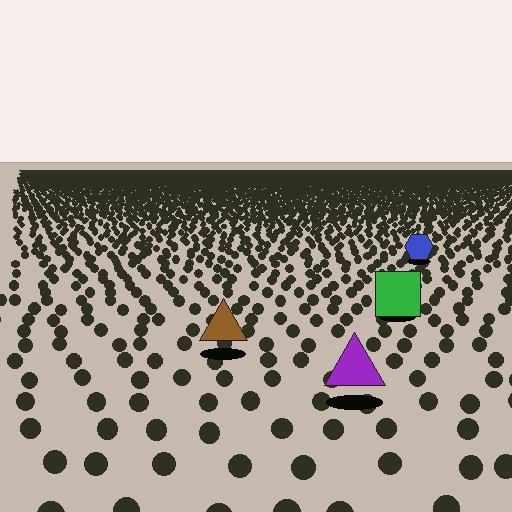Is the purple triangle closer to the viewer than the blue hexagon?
Yes. The purple triangle is closer — you can tell from the texture gradient: the ground texture is coarser near it.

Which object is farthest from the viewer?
The blue hexagon is farthest from the viewer. It appears smaller and the ground texture around it is denser.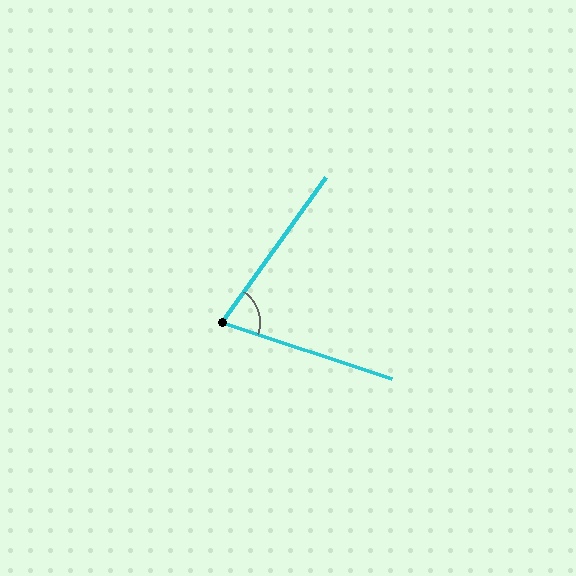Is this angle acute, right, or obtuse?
It is acute.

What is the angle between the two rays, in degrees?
Approximately 73 degrees.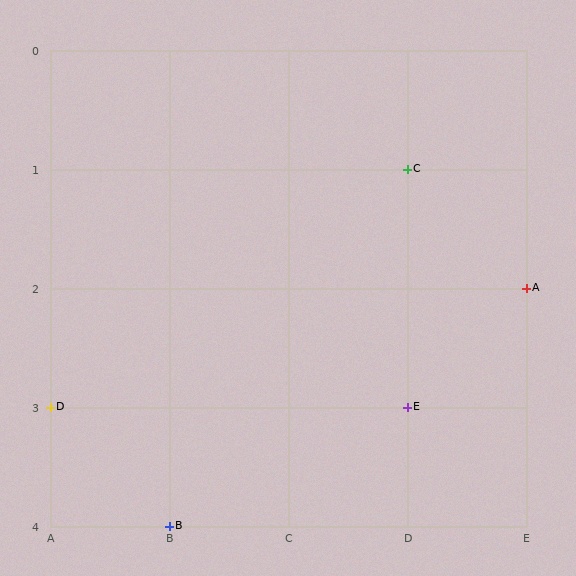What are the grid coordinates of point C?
Point C is at grid coordinates (D, 1).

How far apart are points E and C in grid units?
Points E and C are 2 rows apart.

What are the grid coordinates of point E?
Point E is at grid coordinates (D, 3).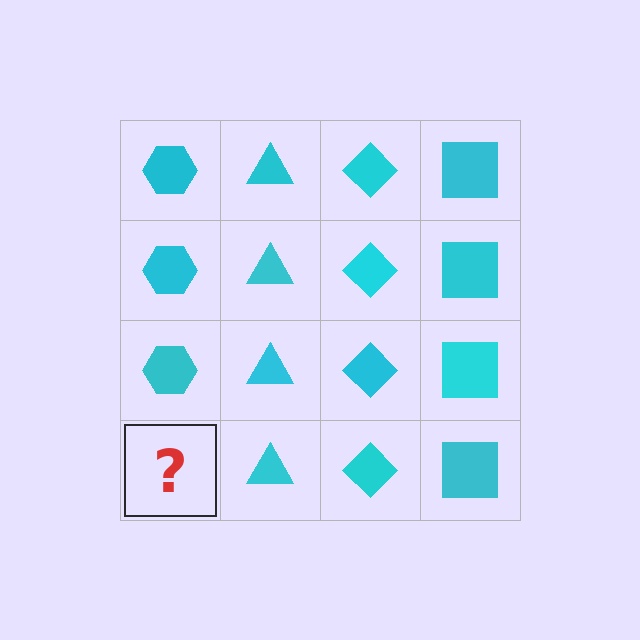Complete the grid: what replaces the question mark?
The question mark should be replaced with a cyan hexagon.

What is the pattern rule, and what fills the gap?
The rule is that each column has a consistent shape. The gap should be filled with a cyan hexagon.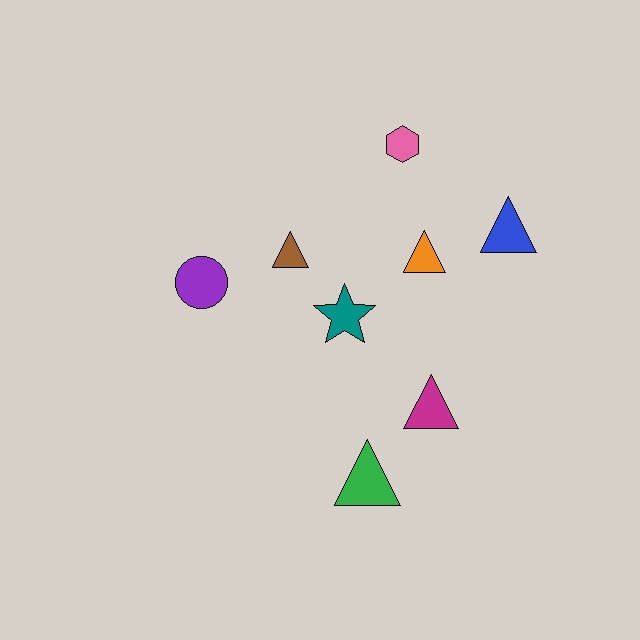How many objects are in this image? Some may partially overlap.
There are 8 objects.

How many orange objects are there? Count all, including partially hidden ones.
There is 1 orange object.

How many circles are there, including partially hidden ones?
There is 1 circle.